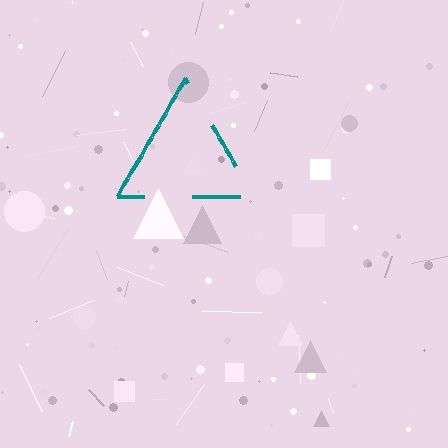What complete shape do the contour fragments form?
The contour fragments form a triangle.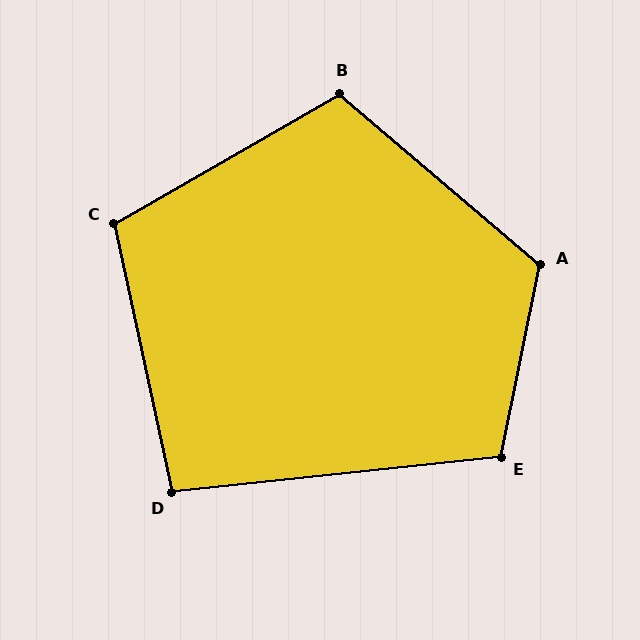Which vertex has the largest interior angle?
A, at approximately 119 degrees.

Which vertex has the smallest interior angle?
D, at approximately 96 degrees.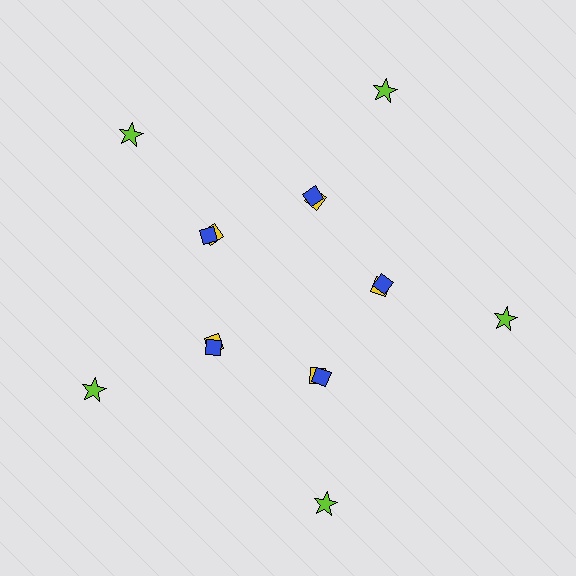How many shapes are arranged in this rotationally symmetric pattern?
There are 15 shapes, arranged in 5 groups of 3.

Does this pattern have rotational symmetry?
Yes, this pattern has 5-fold rotational symmetry. It looks the same after rotating 72 degrees around the center.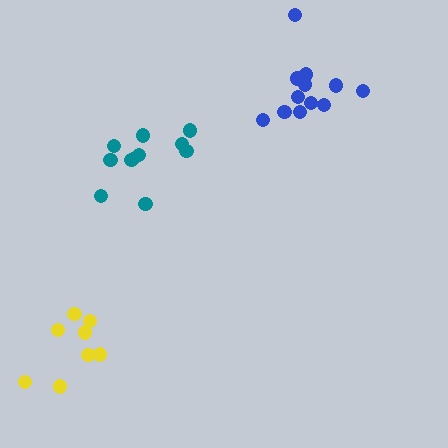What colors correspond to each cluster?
The clusters are colored: teal, blue, yellow.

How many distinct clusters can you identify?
There are 3 distinct clusters.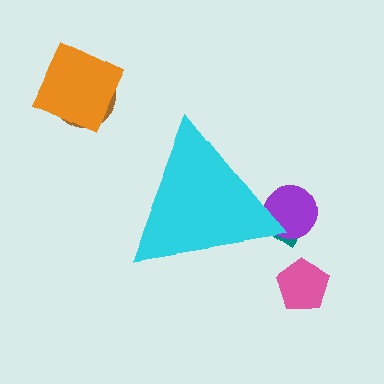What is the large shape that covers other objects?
A cyan triangle.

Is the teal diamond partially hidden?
Yes, the teal diamond is partially hidden behind the cyan triangle.